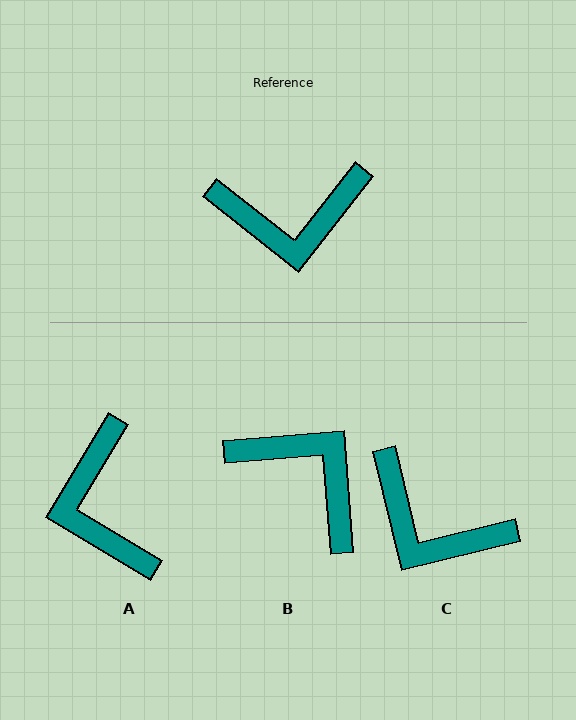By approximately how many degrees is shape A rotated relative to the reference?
Approximately 83 degrees clockwise.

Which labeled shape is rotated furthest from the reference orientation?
B, about 133 degrees away.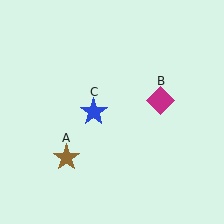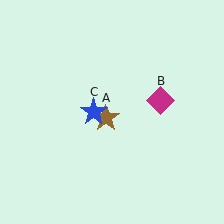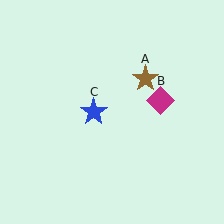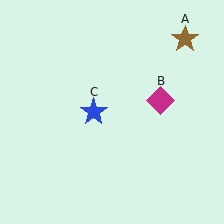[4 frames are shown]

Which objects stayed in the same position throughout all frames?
Magenta diamond (object B) and blue star (object C) remained stationary.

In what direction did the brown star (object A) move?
The brown star (object A) moved up and to the right.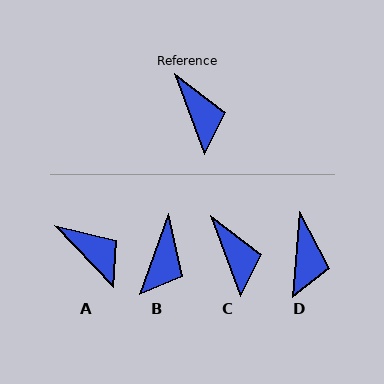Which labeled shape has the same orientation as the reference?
C.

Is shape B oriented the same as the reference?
No, it is off by about 40 degrees.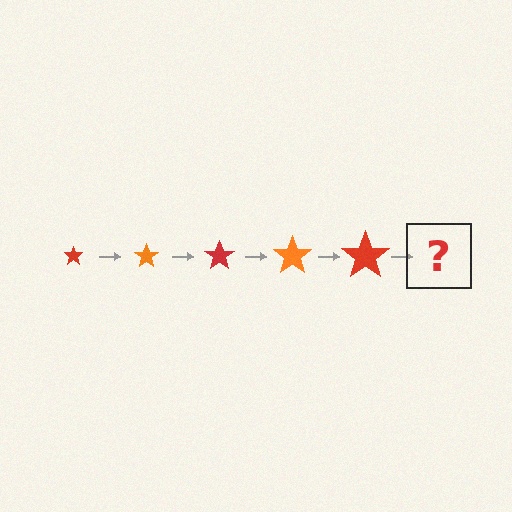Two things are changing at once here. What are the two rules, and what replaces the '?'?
The two rules are that the star grows larger each step and the color cycles through red and orange. The '?' should be an orange star, larger than the previous one.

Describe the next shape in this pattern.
It should be an orange star, larger than the previous one.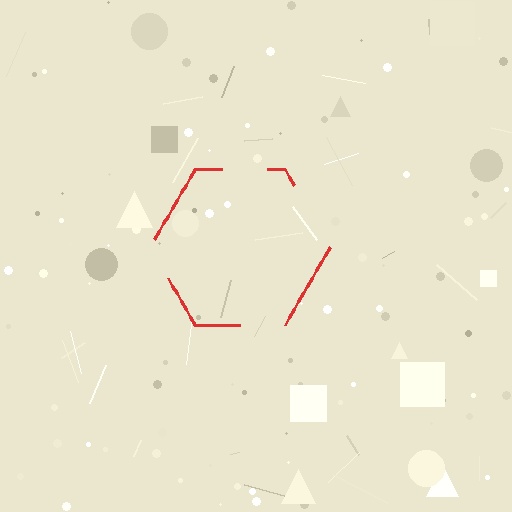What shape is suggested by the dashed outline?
The dashed outline suggests a hexagon.